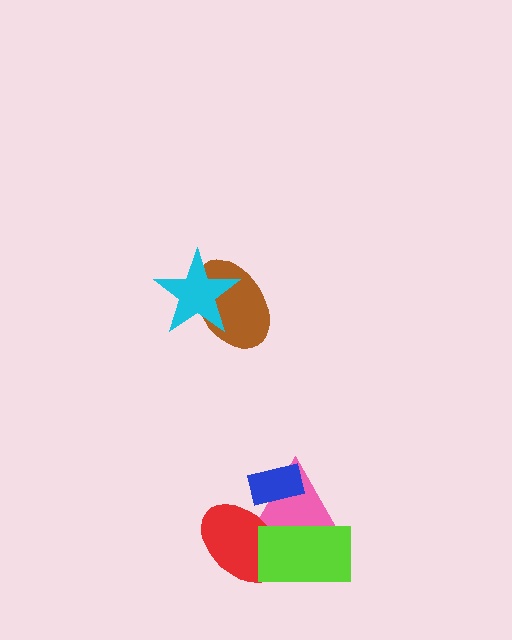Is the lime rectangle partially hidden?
No, no other shape covers it.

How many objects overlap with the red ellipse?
2 objects overlap with the red ellipse.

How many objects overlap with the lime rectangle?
2 objects overlap with the lime rectangle.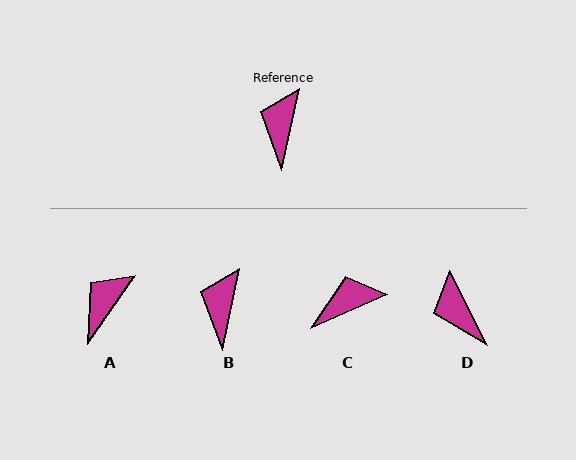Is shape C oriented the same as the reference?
No, it is off by about 54 degrees.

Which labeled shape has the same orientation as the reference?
B.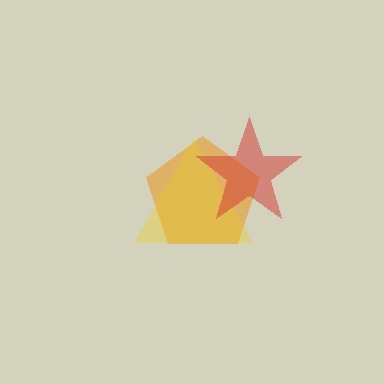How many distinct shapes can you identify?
There are 3 distinct shapes: an orange pentagon, a yellow triangle, a red star.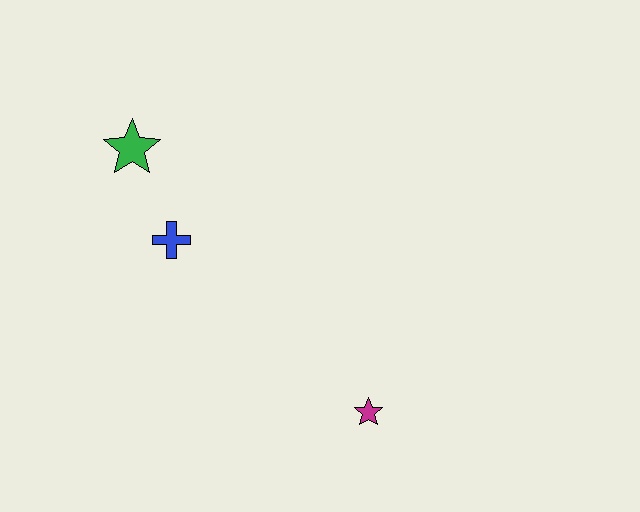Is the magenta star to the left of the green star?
No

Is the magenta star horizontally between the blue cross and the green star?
No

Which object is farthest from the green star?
The magenta star is farthest from the green star.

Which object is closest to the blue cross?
The green star is closest to the blue cross.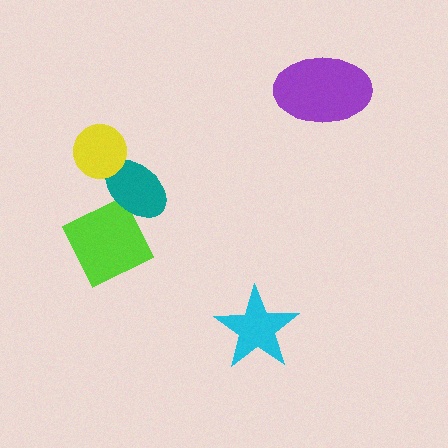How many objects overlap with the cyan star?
0 objects overlap with the cyan star.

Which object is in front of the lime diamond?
The teal ellipse is in front of the lime diamond.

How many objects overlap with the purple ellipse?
0 objects overlap with the purple ellipse.